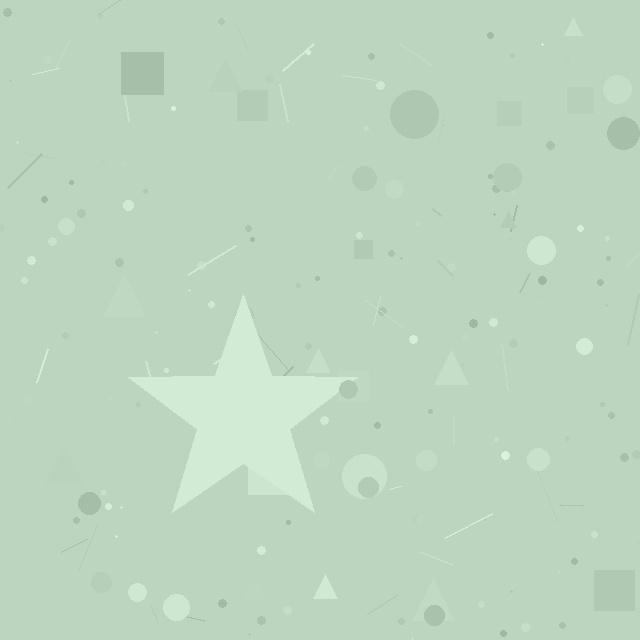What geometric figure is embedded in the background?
A star is embedded in the background.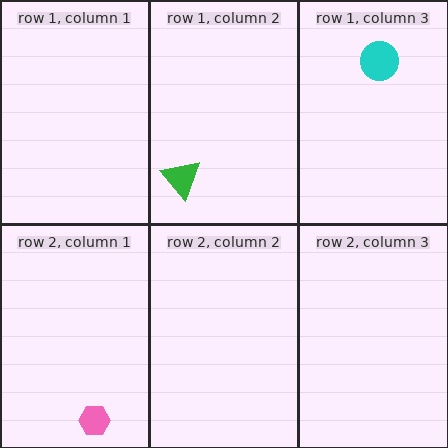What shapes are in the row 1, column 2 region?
The green triangle.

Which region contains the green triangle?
The row 1, column 2 region.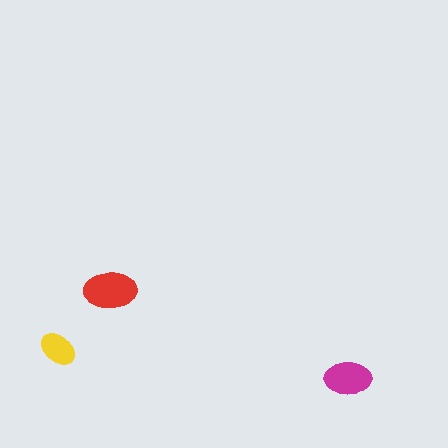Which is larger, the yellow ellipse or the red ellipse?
The red one.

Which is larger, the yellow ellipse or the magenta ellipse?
The magenta one.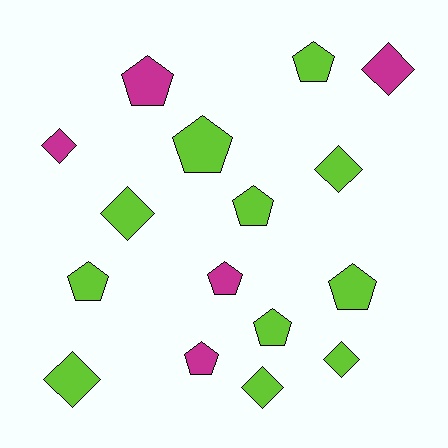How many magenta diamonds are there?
There are 2 magenta diamonds.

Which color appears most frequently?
Lime, with 11 objects.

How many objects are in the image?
There are 16 objects.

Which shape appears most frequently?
Pentagon, with 9 objects.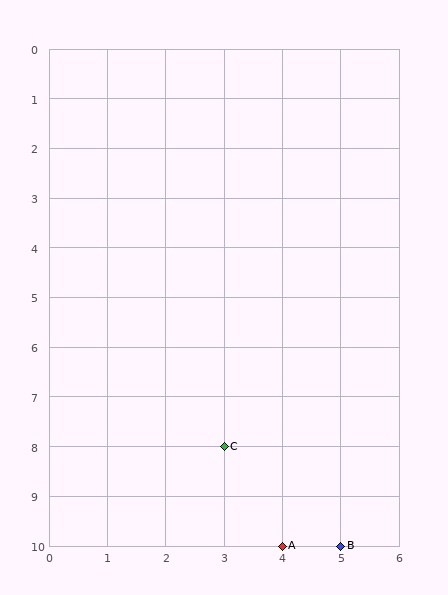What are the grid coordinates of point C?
Point C is at grid coordinates (3, 8).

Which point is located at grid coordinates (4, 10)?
Point A is at (4, 10).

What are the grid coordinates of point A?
Point A is at grid coordinates (4, 10).